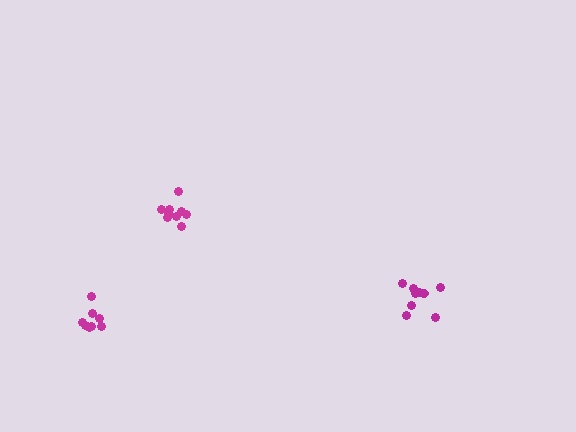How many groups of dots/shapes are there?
There are 3 groups.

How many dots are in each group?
Group 1: 8 dots, Group 2: 9 dots, Group 3: 9 dots (26 total).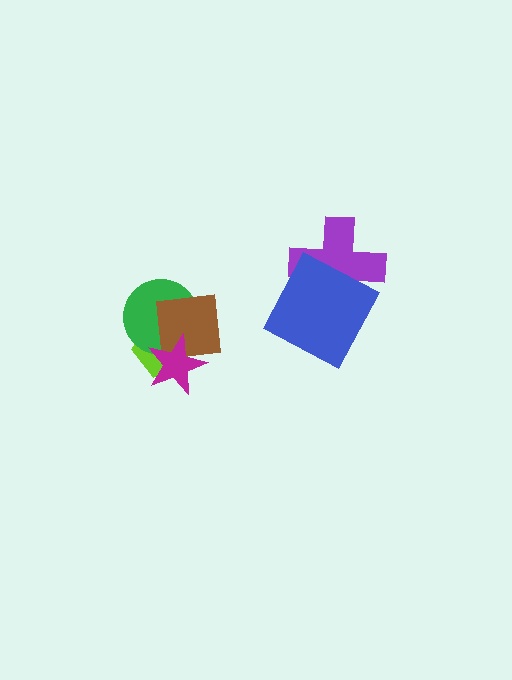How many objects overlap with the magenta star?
3 objects overlap with the magenta star.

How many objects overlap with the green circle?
3 objects overlap with the green circle.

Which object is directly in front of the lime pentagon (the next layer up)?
The green circle is directly in front of the lime pentagon.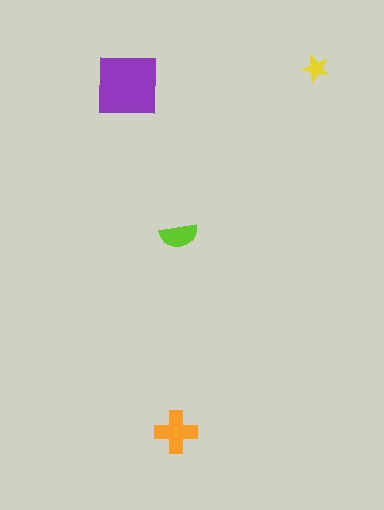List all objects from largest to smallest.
The purple square, the orange cross, the lime semicircle, the yellow star.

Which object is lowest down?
The orange cross is bottommost.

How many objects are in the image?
There are 4 objects in the image.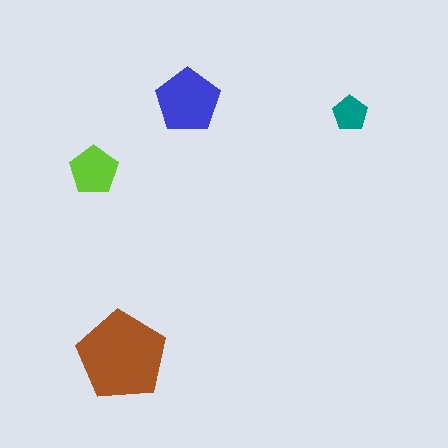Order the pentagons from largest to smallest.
the brown one, the blue one, the lime one, the teal one.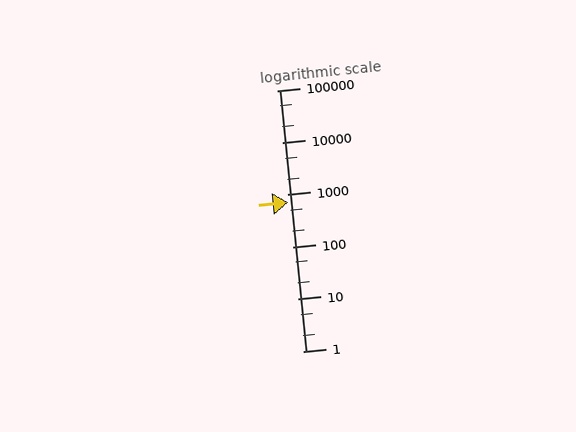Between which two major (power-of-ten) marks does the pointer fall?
The pointer is between 100 and 1000.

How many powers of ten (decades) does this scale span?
The scale spans 5 decades, from 1 to 100000.